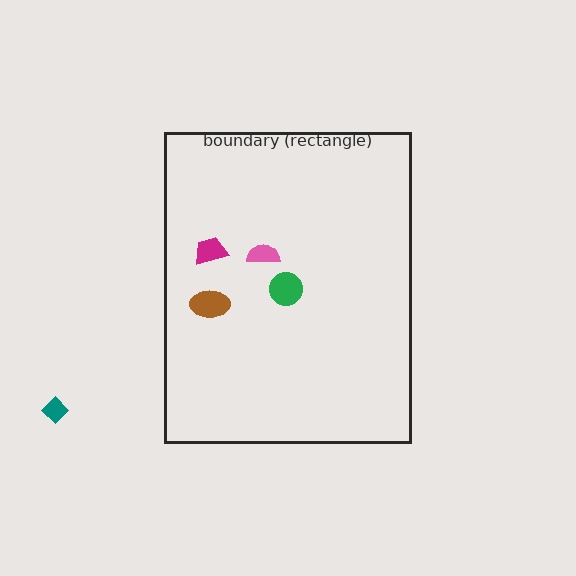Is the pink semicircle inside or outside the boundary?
Inside.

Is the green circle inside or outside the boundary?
Inside.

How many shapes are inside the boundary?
4 inside, 1 outside.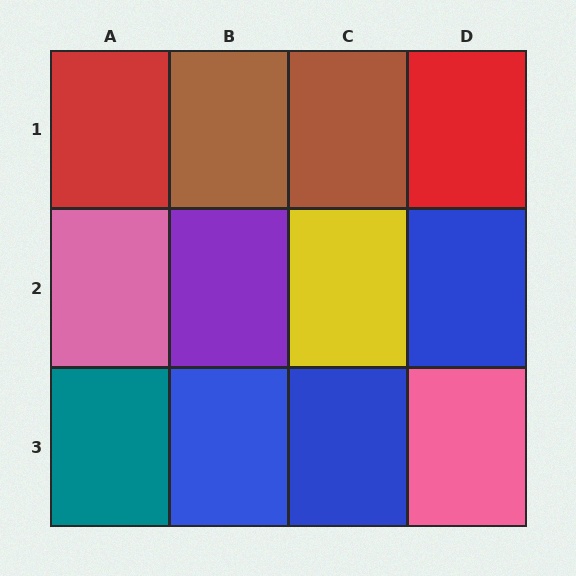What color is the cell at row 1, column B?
Brown.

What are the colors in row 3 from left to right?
Teal, blue, blue, pink.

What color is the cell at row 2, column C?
Yellow.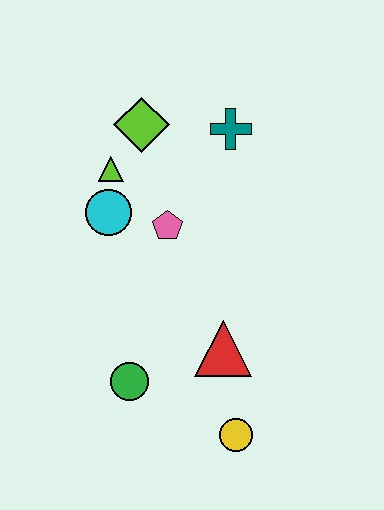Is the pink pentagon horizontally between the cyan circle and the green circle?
No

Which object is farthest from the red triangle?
The lime diamond is farthest from the red triangle.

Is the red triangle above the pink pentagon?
No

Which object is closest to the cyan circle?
The lime triangle is closest to the cyan circle.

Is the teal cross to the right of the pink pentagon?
Yes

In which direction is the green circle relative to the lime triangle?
The green circle is below the lime triangle.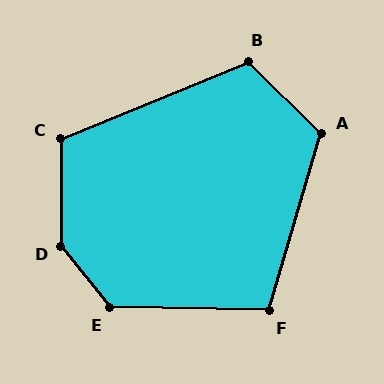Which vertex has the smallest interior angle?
F, at approximately 105 degrees.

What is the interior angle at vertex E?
Approximately 130 degrees (obtuse).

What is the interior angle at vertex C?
Approximately 112 degrees (obtuse).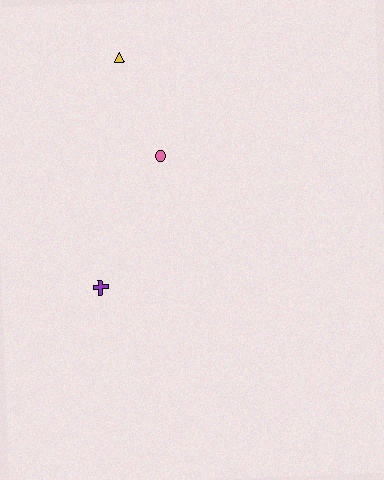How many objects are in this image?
There are 3 objects.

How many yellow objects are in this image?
There is 1 yellow object.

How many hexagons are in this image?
There are no hexagons.